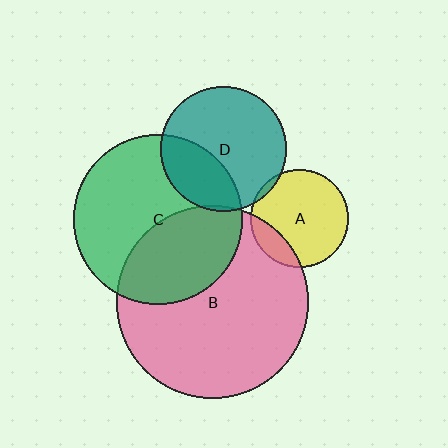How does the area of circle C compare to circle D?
Approximately 1.8 times.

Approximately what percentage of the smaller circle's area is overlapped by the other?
Approximately 40%.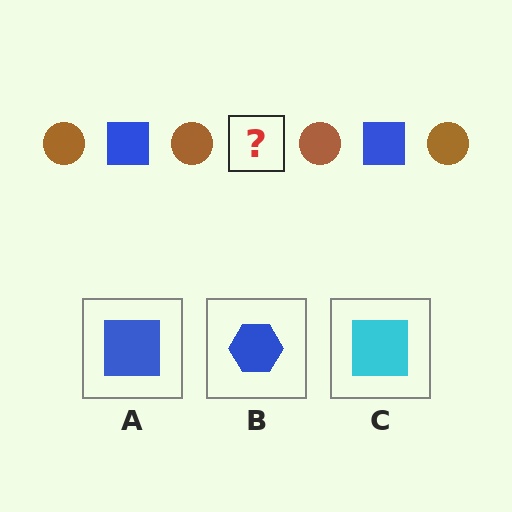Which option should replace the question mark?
Option A.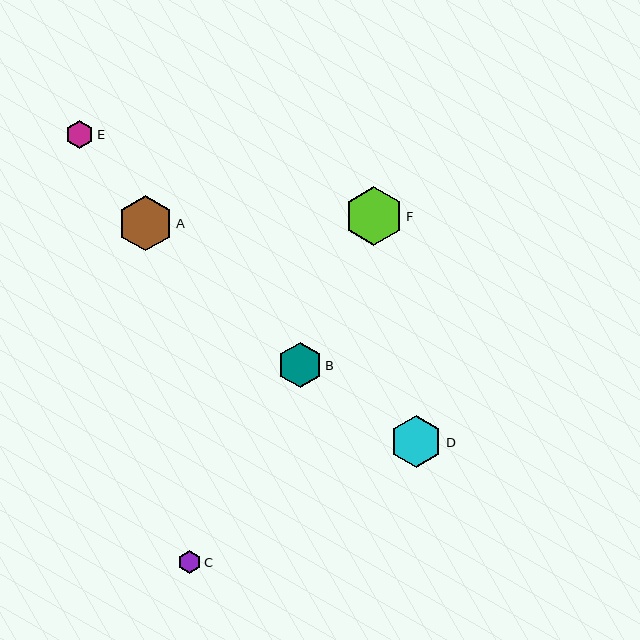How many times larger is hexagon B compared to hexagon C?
Hexagon B is approximately 2.0 times the size of hexagon C.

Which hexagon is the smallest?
Hexagon C is the smallest with a size of approximately 23 pixels.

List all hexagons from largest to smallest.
From largest to smallest: F, A, D, B, E, C.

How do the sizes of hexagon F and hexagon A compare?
Hexagon F and hexagon A are approximately the same size.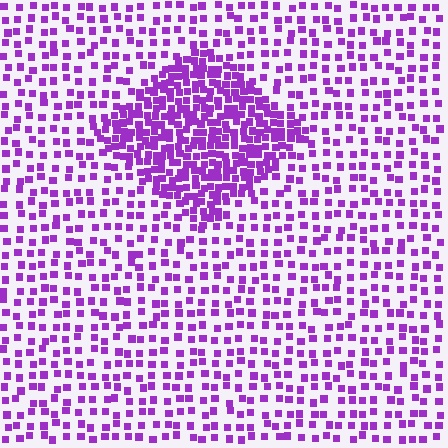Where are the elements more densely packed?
The elements are more densely packed inside the diamond boundary.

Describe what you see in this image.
The image contains small purple elements arranged at two different densities. A diamond-shaped region is visible where the elements are more densely packed than the surrounding area.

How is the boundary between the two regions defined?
The boundary is defined by a change in element density (approximately 2.4x ratio). All elements are the same color, size, and shape.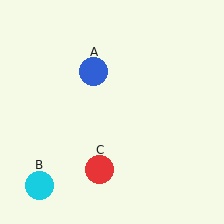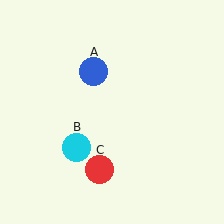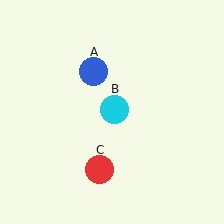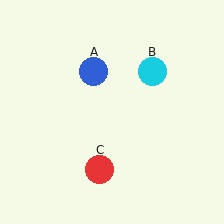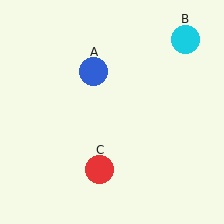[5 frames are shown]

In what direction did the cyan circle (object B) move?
The cyan circle (object B) moved up and to the right.